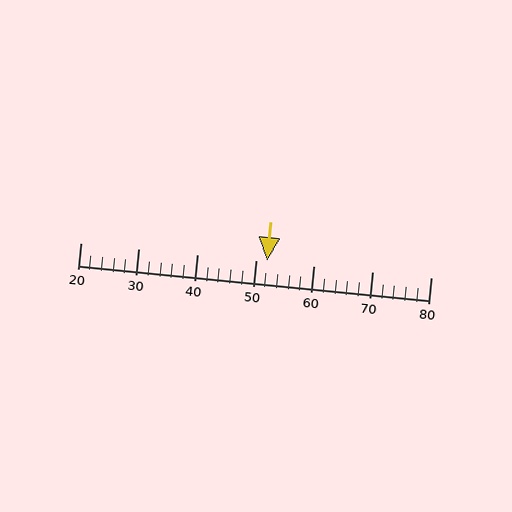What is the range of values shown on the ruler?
The ruler shows values from 20 to 80.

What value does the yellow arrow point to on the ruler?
The yellow arrow points to approximately 52.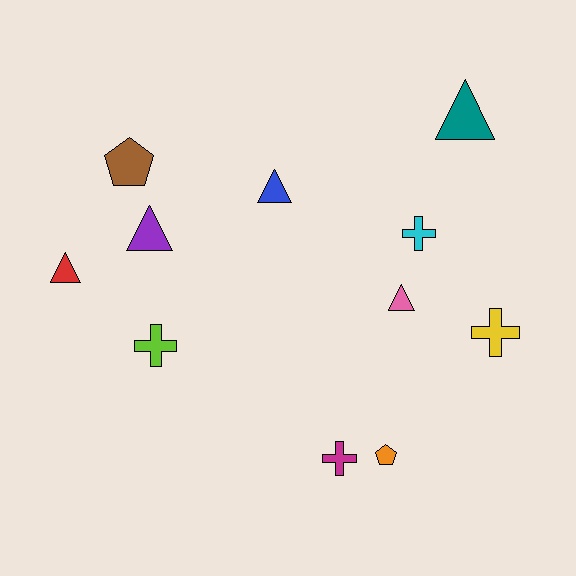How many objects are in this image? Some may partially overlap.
There are 11 objects.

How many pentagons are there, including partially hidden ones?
There are 2 pentagons.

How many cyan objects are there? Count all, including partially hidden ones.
There is 1 cyan object.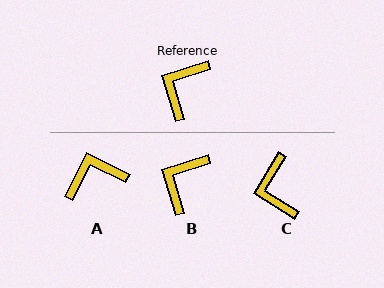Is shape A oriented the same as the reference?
No, it is off by about 44 degrees.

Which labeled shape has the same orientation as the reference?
B.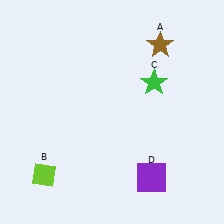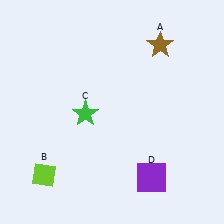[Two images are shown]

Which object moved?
The green star (C) moved left.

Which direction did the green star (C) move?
The green star (C) moved left.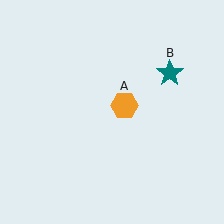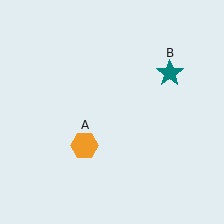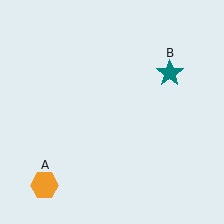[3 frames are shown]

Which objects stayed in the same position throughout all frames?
Teal star (object B) remained stationary.